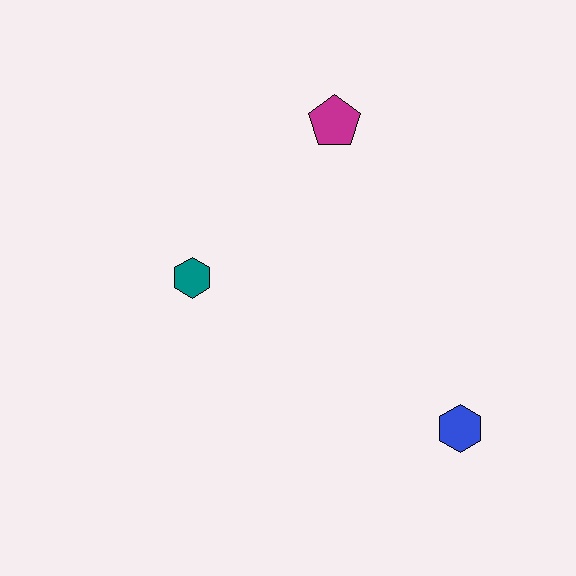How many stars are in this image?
There are no stars.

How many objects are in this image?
There are 3 objects.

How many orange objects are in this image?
There are no orange objects.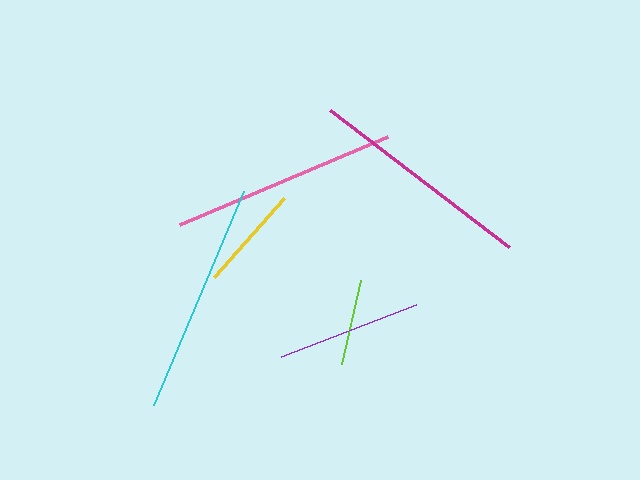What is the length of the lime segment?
The lime segment is approximately 87 pixels long.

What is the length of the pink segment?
The pink segment is approximately 225 pixels long.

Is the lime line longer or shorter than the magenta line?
The magenta line is longer than the lime line.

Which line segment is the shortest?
The lime line is the shortest at approximately 87 pixels.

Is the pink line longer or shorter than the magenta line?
The magenta line is longer than the pink line.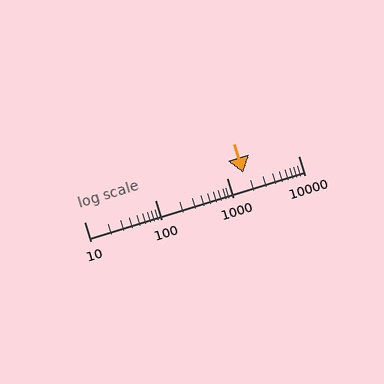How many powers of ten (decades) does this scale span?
The scale spans 3 decades, from 10 to 10000.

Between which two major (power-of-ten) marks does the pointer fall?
The pointer is between 1000 and 10000.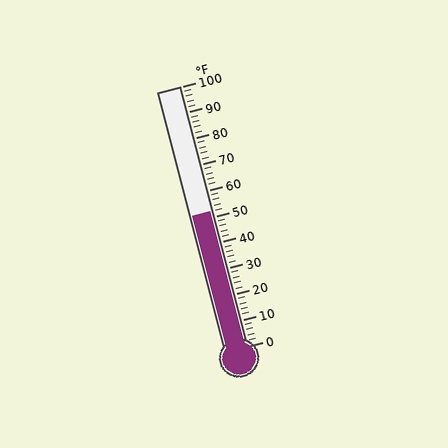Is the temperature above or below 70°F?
The temperature is below 70°F.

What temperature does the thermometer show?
The thermometer shows approximately 52°F.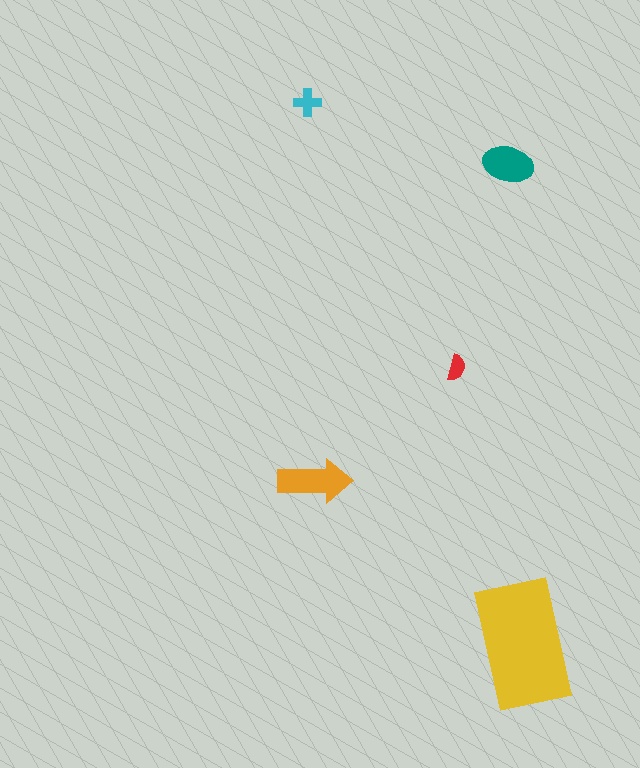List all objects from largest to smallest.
The yellow rectangle, the orange arrow, the teal ellipse, the cyan cross, the red semicircle.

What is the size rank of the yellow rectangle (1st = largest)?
1st.